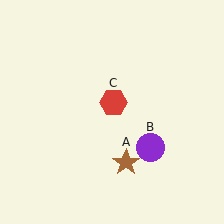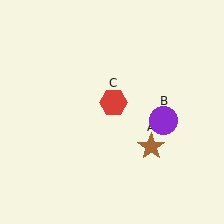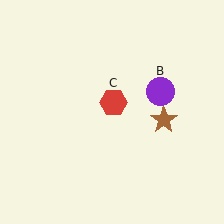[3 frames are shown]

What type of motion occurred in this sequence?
The brown star (object A), purple circle (object B) rotated counterclockwise around the center of the scene.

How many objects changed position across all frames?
2 objects changed position: brown star (object A), purple circle (object B).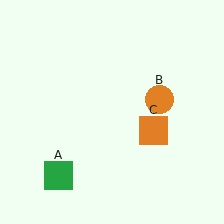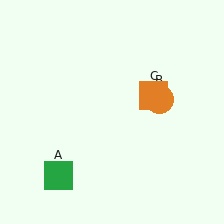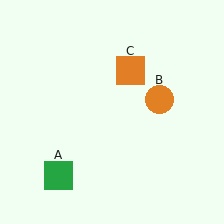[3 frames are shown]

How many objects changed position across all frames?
1 object changed position: orange square (object C).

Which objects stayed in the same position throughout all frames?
Green square (object A) and orange circle (object B) remained stationary.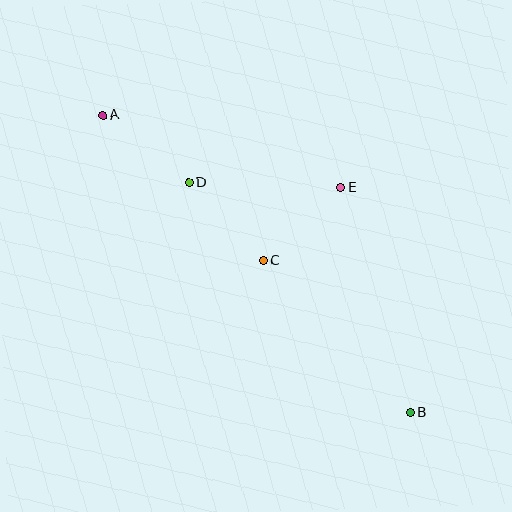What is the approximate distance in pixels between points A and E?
The distance between A and E is approximately 249 pixels.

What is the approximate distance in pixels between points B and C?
The distance between B and C is approximately 211 pixels.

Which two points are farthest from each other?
Points A and B are farthest from each other.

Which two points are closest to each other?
Points C and E are closest to each other.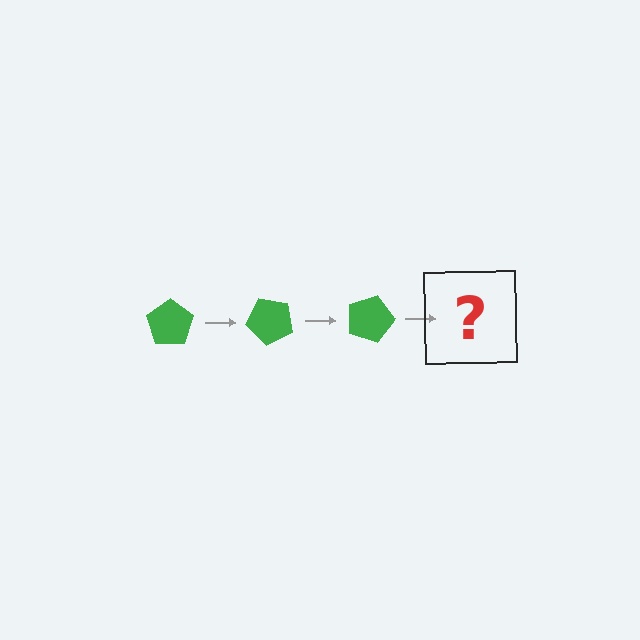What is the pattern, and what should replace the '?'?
The pattern is that the pentagon rotates 45 degrees each step. The '?' should be a green pentagon rotated 135 degrees.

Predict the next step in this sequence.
The next step is a green pentagon rotated 135 degrees.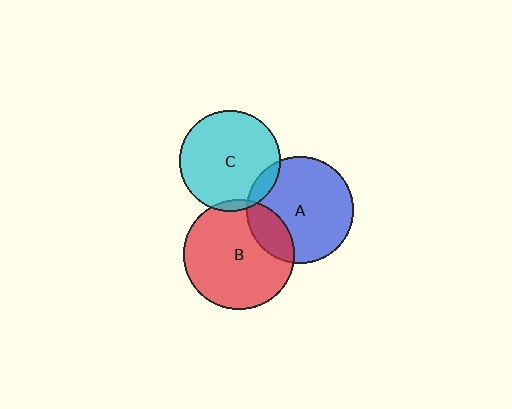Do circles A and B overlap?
Yes.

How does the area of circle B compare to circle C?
Approximately 1.2 times.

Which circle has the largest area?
Circle B (red).